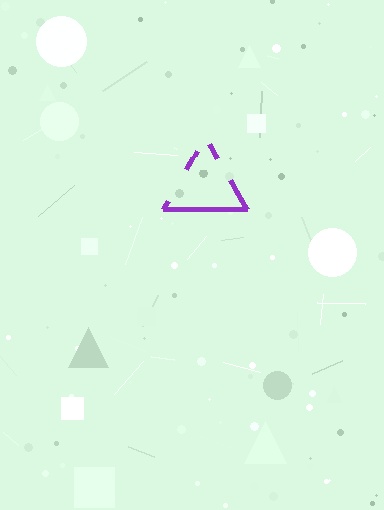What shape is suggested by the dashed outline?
The dashed outline suggests a triangle.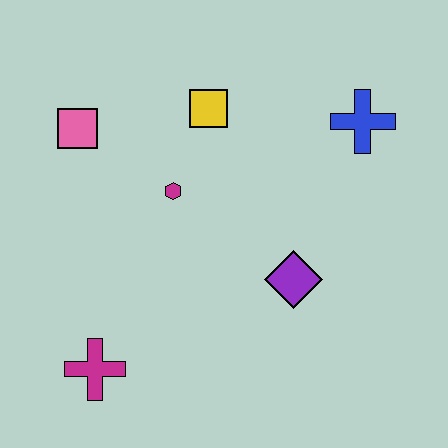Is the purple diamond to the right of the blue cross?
No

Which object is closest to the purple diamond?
The magenta hexagon is closest to the purple diamond.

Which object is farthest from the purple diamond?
The pink square is farthest from the purple diamond.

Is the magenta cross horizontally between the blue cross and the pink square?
Yes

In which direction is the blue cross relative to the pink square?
The blue cross is to the right of the pink square.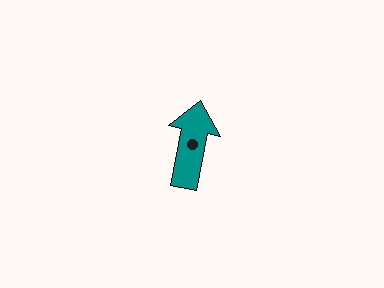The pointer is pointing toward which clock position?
Roughly 12 o'clock.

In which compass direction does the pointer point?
North.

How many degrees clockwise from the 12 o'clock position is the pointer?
Approximately 11 degrees.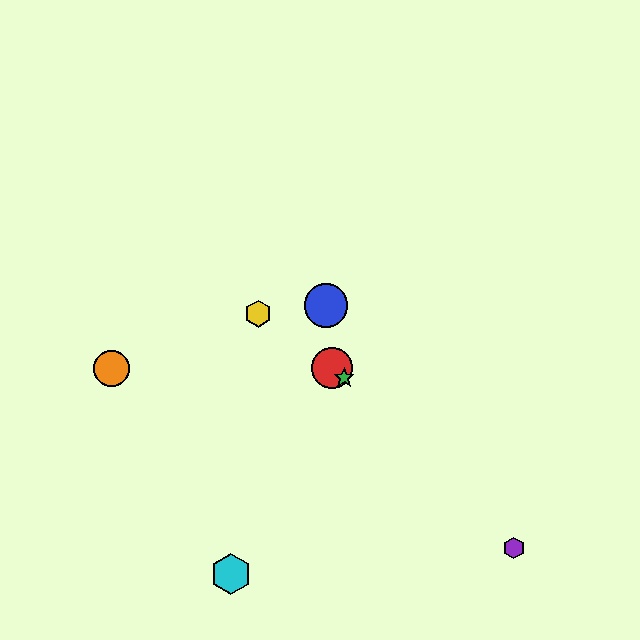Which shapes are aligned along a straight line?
The red circle, the green star, the yellow hexagon are aligned along a straight line.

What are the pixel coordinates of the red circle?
The red circle is at (332, 368).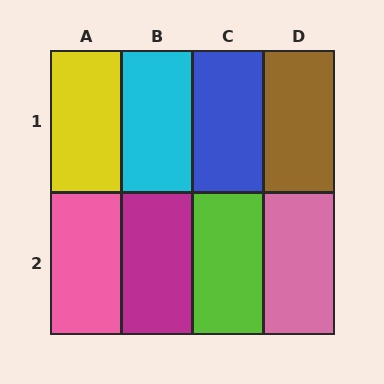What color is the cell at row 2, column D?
Pink.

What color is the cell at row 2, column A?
Pink.